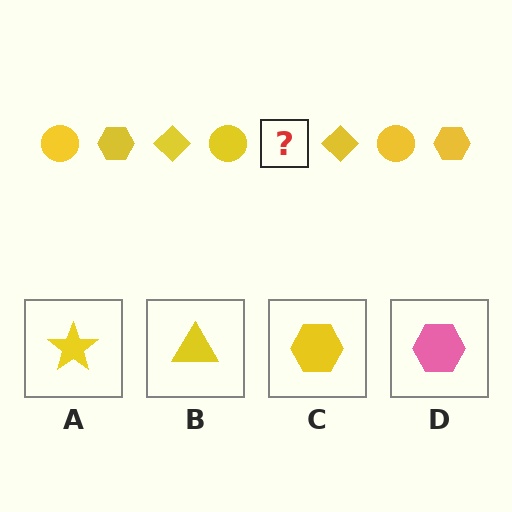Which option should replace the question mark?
Option C.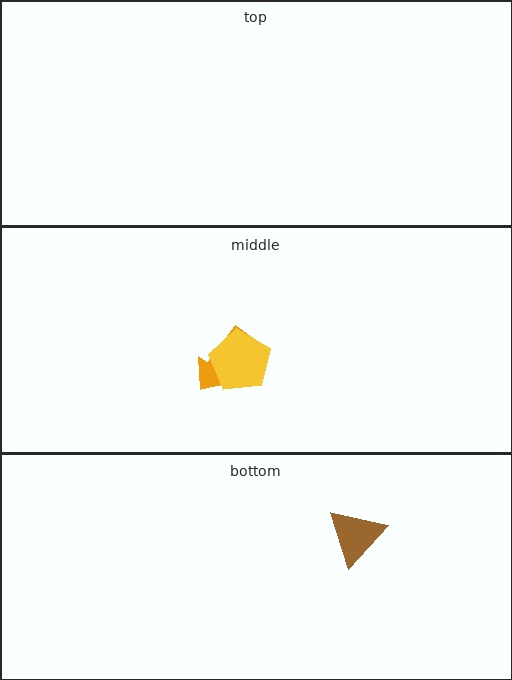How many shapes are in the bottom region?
1.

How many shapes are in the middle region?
2.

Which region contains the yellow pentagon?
The middle region.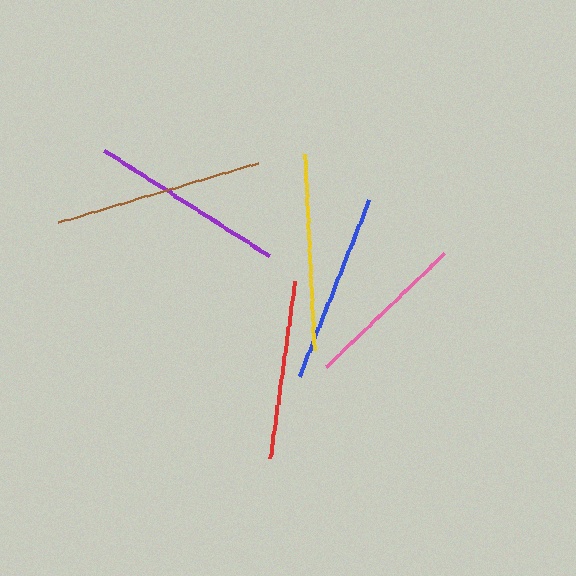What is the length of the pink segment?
The pink segment is approximately 164 pixels long.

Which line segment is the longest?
The brown line is the longest at approximately 208 pixels.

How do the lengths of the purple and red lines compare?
The purple and red lines are approximately the same length.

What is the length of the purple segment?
The purple segment is approximately 195 pixels long.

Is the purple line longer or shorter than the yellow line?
The yellow line is longer than the purple line.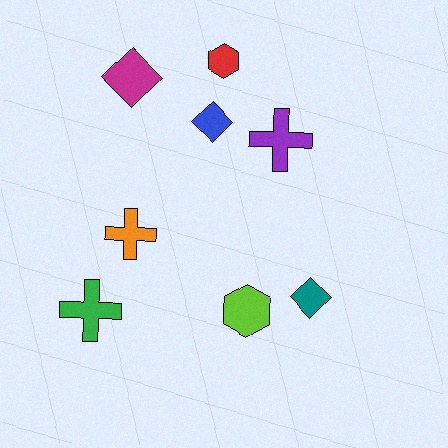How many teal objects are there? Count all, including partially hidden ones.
There is 1 teal object.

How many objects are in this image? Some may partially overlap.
There are 8 objects.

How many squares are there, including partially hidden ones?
There are no squares.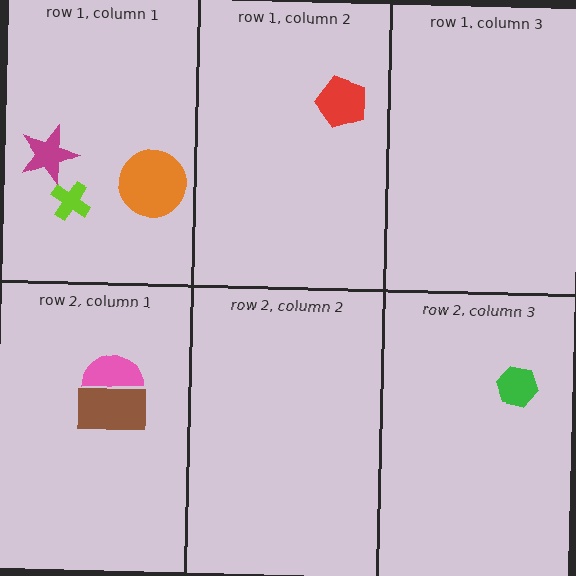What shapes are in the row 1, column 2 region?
The red pentagon.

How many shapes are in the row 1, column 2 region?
1.